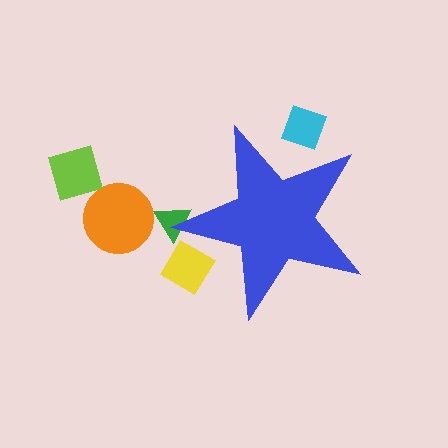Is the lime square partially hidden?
No, the lime square is fully visible.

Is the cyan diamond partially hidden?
Yes, the cyan diamond is partially hidden behind the blue star.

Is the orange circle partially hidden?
No, the orange circle is fully visible.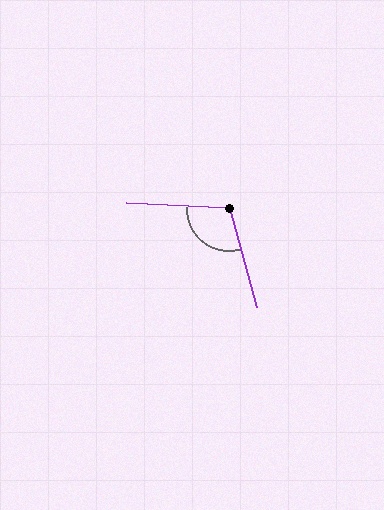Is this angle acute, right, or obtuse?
It is obtuse.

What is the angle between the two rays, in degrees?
Approximately 108 degrees.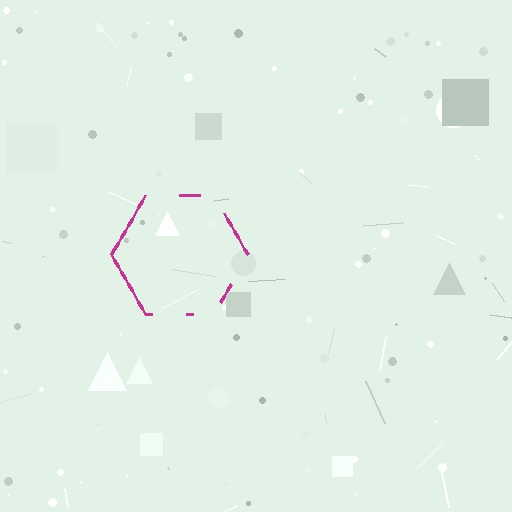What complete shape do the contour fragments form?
The contour fragments form a hexagon.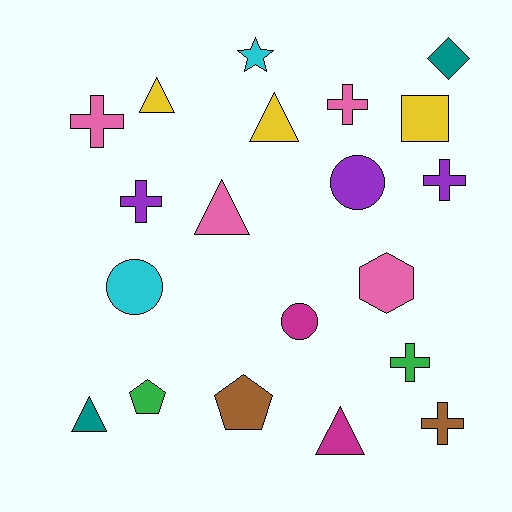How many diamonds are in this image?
There is 1 diamond.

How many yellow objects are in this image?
There are 3 yellow objects.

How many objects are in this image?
There are 20 objects.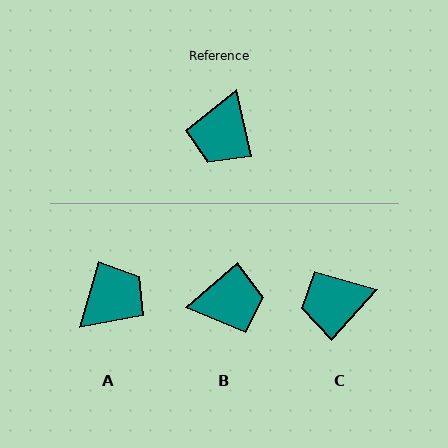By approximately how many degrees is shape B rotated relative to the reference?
Approximately 118 degrees counter-clockwise.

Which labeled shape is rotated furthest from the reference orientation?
A, about 151 degrees away.